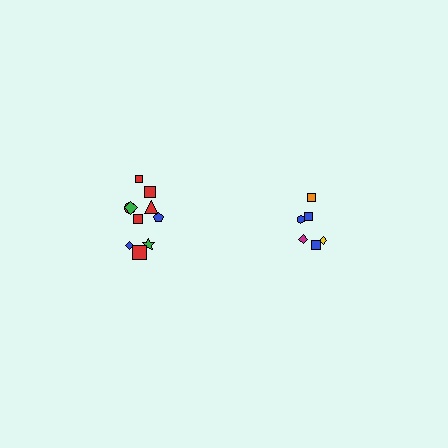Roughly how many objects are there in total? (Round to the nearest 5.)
Roughly 15 objects in total.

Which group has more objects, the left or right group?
The left group.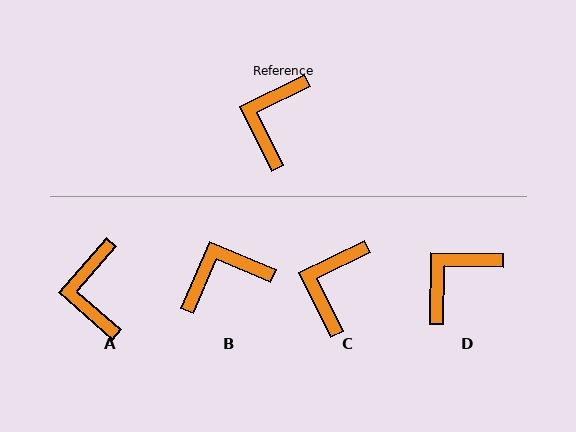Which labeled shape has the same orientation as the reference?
C.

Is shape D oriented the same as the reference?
No, it is off by about 27 degrees.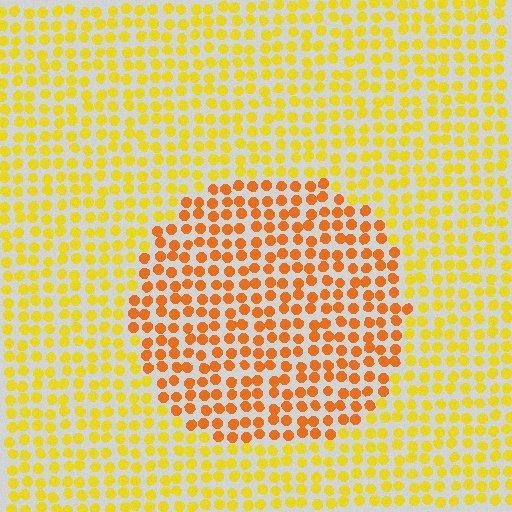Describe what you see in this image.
The image is filled with small yellow elements in a uniform arrangement. A circle-shaped region is visible where the elements are tinted to a slightly different hue, forming a subtle color boundary.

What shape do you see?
I see a circle.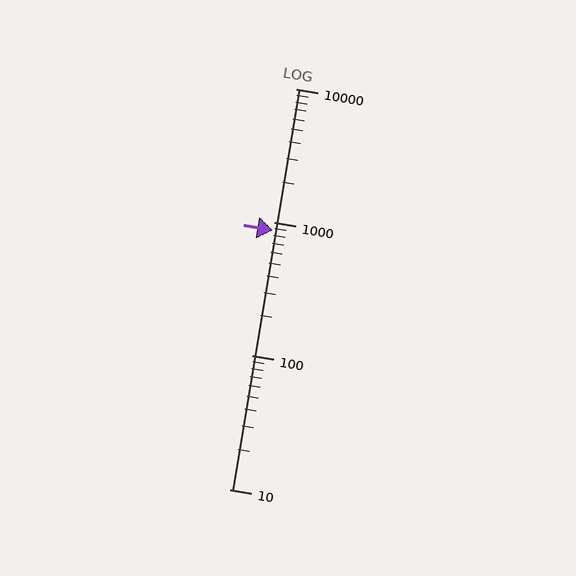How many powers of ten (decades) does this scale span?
The scale spans 3 decades, from 10 to 10000.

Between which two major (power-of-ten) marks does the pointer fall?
The pointer is between 100 and 1000.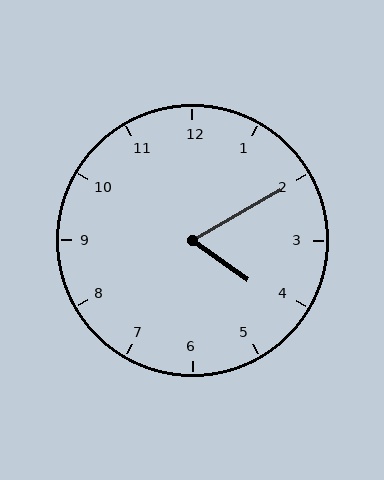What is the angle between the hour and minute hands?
Approximately 65 degrees.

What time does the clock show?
4:10.